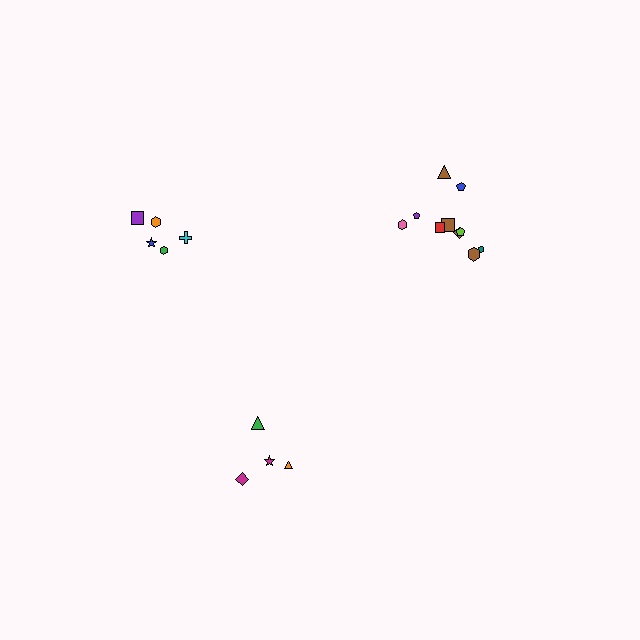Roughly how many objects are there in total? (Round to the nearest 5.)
Roughly 20 objects in total.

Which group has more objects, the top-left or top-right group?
The top-right group.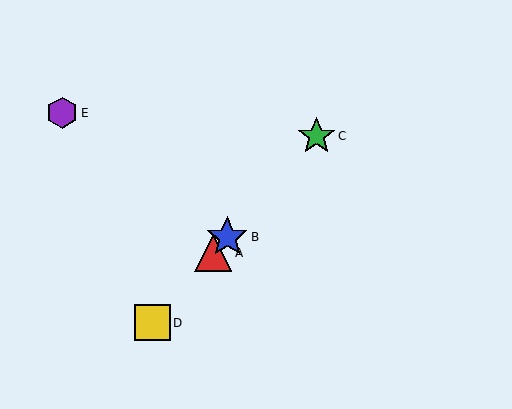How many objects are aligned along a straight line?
4 objects (A, B, C, D) are aligned along a straight line.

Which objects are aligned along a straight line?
Objects A, B, C, D are aligned along a straight line.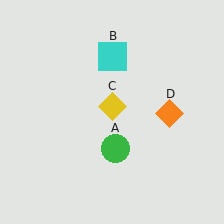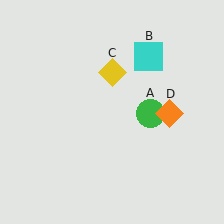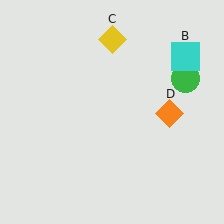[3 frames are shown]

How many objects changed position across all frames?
3 objects changed position: green circle (object A), cyan square (object B), yellow diamond (object C).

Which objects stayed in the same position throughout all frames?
Orange diamond (object D) remained stationary.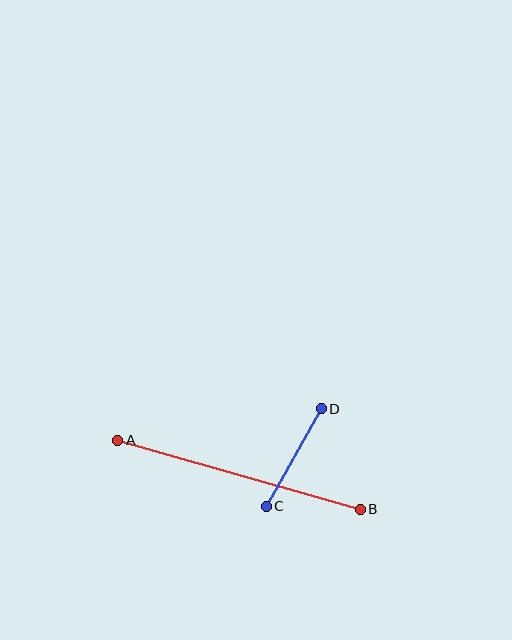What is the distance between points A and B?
The distance is approximately 252 pixels.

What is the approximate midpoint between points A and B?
The midpoint is at approximately (239, 475) pixels.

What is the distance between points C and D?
The distance is approximately 112 pixels.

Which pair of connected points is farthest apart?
Points A and B are farthest apart.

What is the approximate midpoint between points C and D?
The midpoint is at approximately (294, 458) pixels.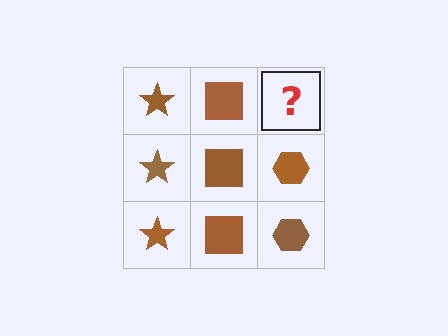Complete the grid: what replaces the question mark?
The question mark should be replaced with a brown hexagon.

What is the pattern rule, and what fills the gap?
The rule is that each column has a consistent shape. The gap should be filled with a brown hexagon.